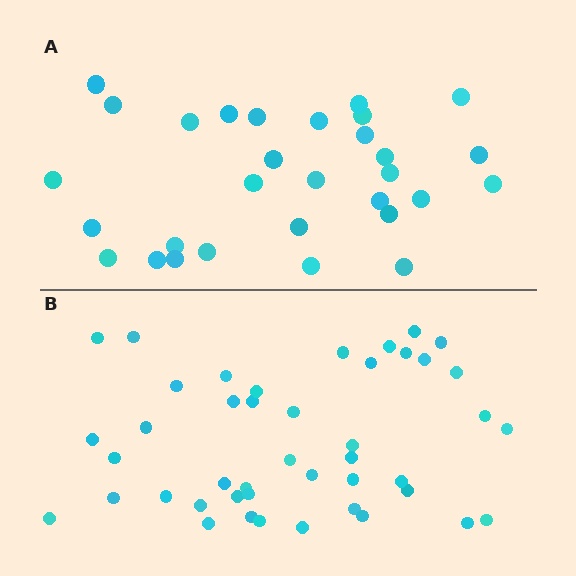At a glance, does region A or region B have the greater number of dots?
Region B (the bottom region) has more dots.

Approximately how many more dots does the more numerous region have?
Region B has approximately 15 more dots than region A.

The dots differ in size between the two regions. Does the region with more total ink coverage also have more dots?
No. Region A has more total ink coverage because its dots are larger, but region B actually contains more individual dots. Total area can be misleading — the number of items is what matters here.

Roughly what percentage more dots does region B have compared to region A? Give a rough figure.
About 45% more.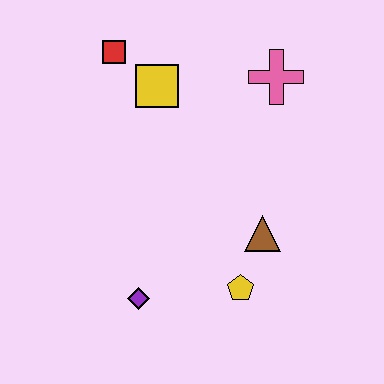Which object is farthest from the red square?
The yellow pentagon is farthest from the red square.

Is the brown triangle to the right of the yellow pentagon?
Yes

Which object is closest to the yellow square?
The red square is closest to the yellow square.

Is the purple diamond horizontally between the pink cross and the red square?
Yes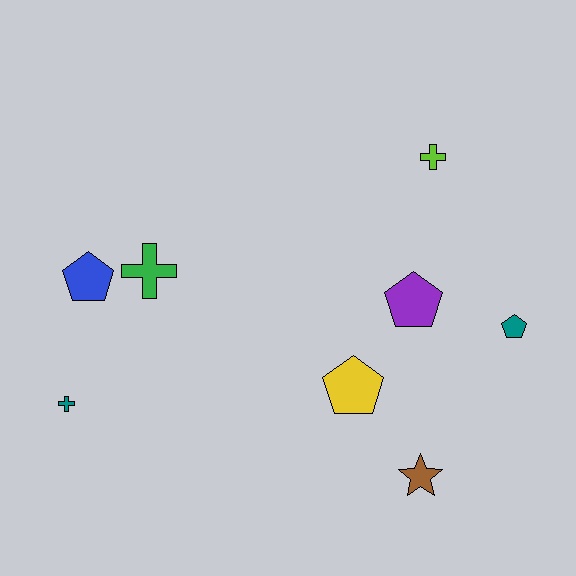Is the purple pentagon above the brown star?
Yes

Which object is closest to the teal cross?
The blue pentagon is closest to the teal cross.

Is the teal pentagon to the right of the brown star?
Yes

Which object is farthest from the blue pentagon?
The teal pentagon is farthest from the blue pentagon.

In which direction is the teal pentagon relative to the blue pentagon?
The teal pentagon is to the right of the blue pentagon.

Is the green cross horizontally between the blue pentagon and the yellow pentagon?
Yes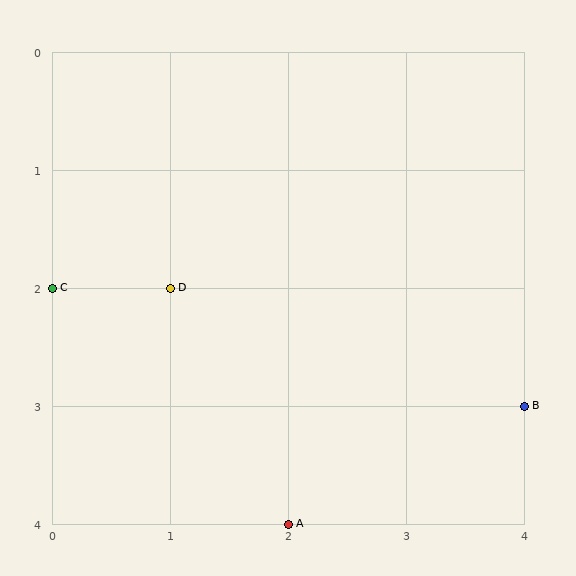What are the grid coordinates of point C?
Point C is at grid coordinates (0, 2).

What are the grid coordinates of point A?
Point A is at grid coordinates (2, 4).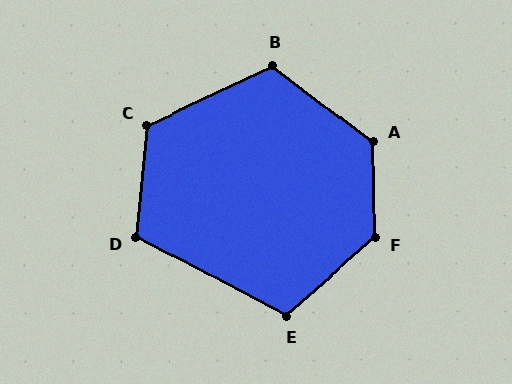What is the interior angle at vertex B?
Approximately 117 degrees (obtuse).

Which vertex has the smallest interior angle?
E, at approximately 111 degrees.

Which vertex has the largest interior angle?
F, at approximately 130 degrees.